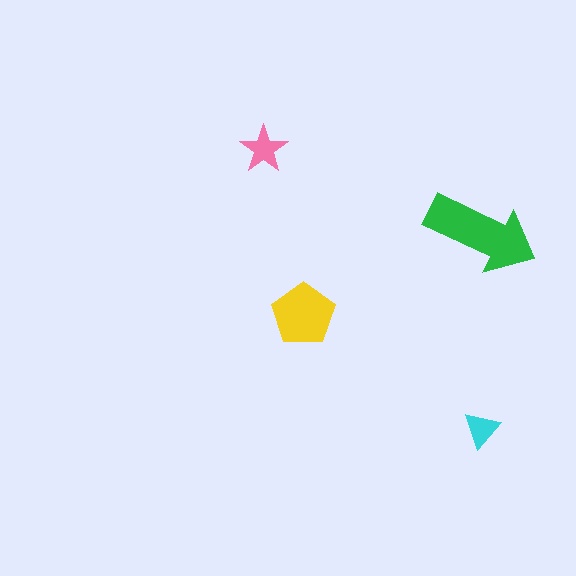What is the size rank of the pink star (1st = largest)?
3rd.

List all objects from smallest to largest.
The cyan triangle, the pink star, the yellow pentagon, the green arrow.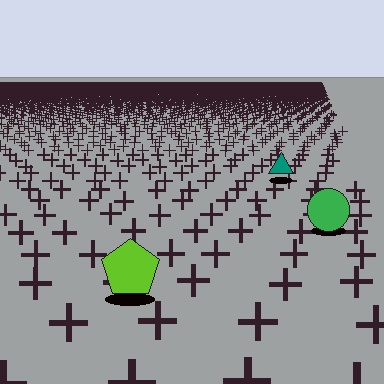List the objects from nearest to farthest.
From nearest to farthest: the lime pentagon, the green circle, the teal triangle.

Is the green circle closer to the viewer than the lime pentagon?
No. The lime pentagon is closer — you can tell from the texture gradient: the ground texture is coarser near it.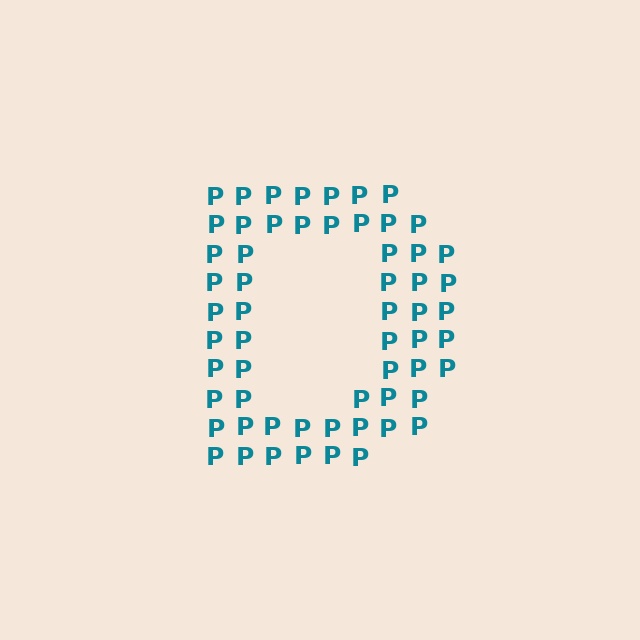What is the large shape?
The large shape is the letter D.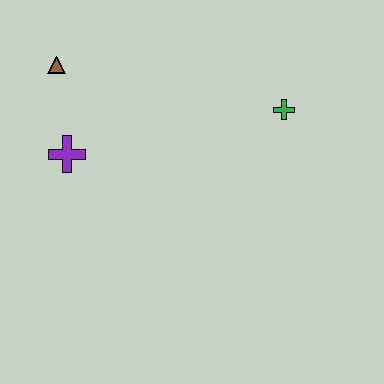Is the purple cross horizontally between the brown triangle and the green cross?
Yes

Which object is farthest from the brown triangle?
The green cross is farthest from the brown triangle.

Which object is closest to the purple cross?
The brown triangle is closest to the purple cross.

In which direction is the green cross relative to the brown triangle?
The green cross is to the right of the brown triangle.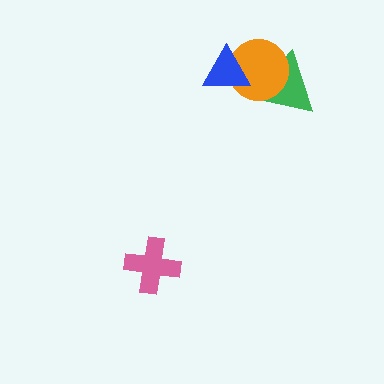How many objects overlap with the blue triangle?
1 object overlaps with the blue triangle.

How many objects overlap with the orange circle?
2 objects overlap with the orange circle.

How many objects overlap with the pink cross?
0 objects overlap with the pink cross.